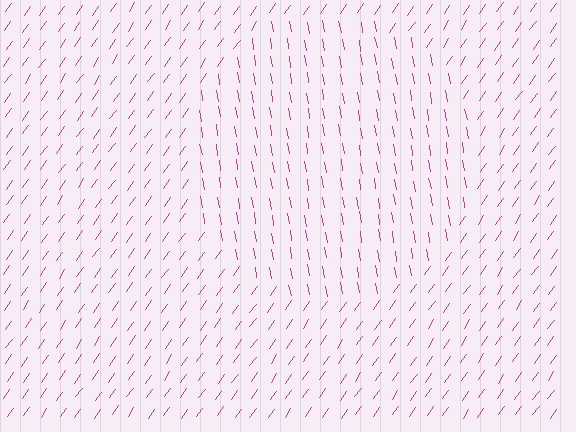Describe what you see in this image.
The image is filled with small magenta line segments. A circle region in the image has lines oriented differently from the surrounding lines, creating a visible texture boundary.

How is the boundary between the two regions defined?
The boundary is defined purely by a change in line orientation (approximately 45 degrees difference). All lines are the same color and thickness.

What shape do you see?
I see a circle.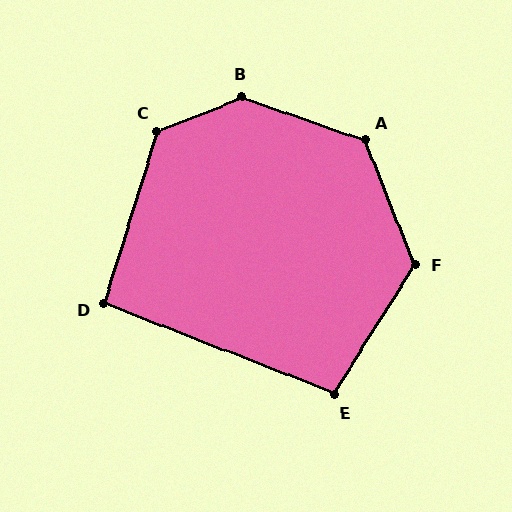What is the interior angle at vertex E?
Approximately 100 degrees (obtuse).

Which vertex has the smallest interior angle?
D, at approximately 94 degrees.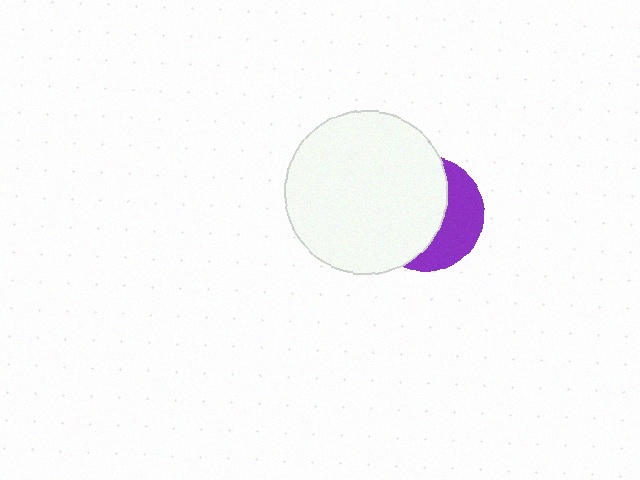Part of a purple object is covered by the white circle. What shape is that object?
It is a circle.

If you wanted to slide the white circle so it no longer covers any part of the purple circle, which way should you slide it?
Slide it left — that is the most direct way to separate the two shapes.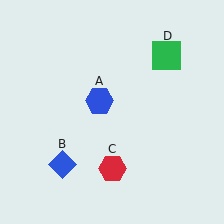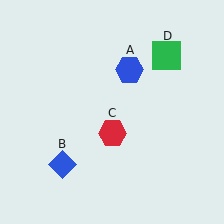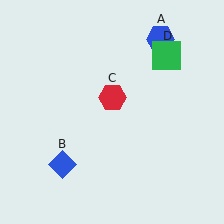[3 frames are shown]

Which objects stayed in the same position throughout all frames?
Blue diamond (object B) and green square (object D) remained stationary.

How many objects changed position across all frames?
2 objects changed position: blue hexagon (object A), red hexagon (object C).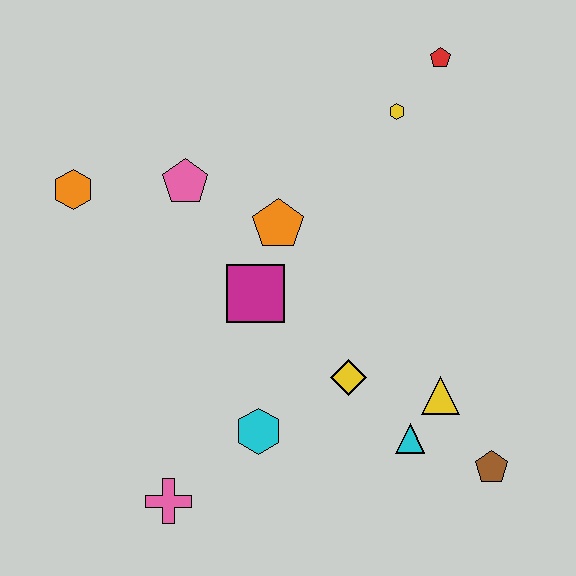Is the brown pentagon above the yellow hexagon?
No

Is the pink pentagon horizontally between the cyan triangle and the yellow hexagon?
No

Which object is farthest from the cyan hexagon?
The red pentagon is farthest from the cyan hexagon.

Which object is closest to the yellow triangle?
The cyan triangle is closest to the yellow triangle.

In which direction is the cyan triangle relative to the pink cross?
The cyan triangle is to the right of the pink cross.